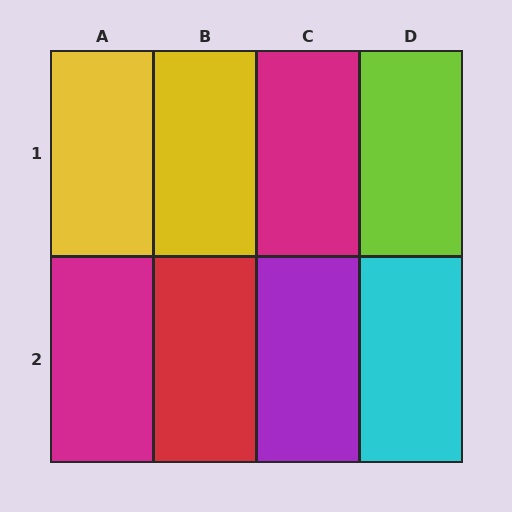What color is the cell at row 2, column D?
Cyan.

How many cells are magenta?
2 cells are magenta.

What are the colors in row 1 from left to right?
Yellow, yellow, magenta, lime.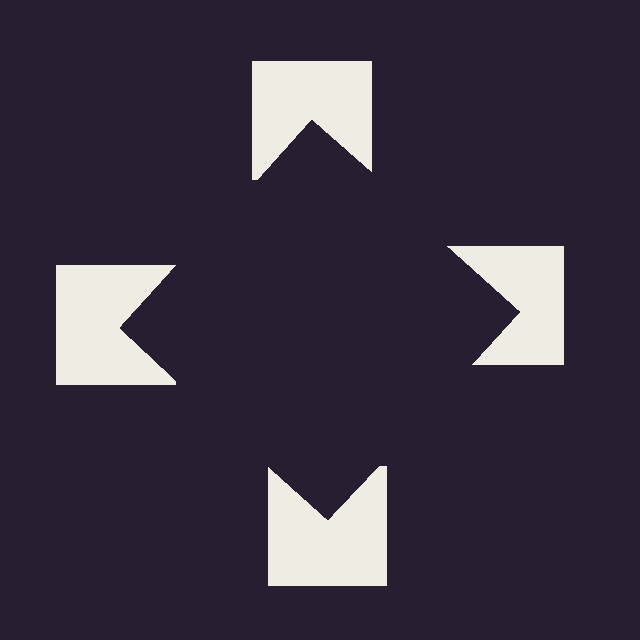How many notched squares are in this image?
There are 4 — one at each vertex of the illusory square.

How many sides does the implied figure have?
4 sides.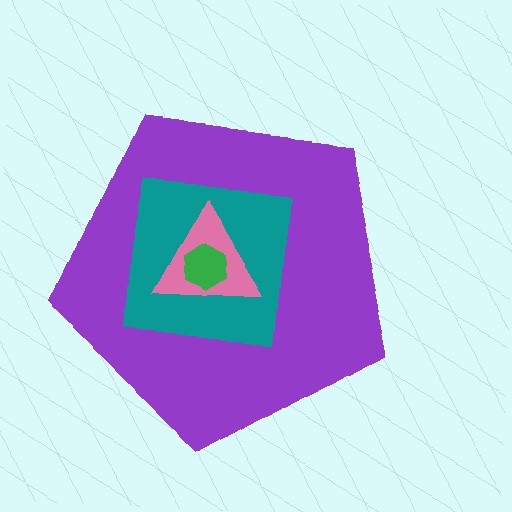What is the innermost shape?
The green hexagon.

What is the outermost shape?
The purple pentagon.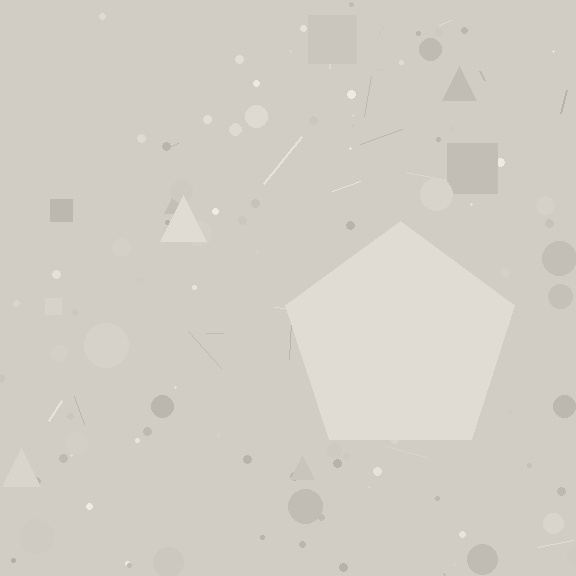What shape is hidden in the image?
A pentagon is hidden in the image.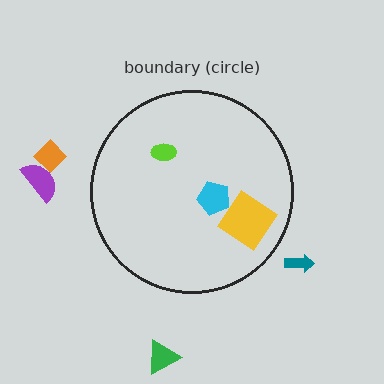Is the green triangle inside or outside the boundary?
Outside.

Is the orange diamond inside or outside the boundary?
Outside.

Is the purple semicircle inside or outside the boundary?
Outside.